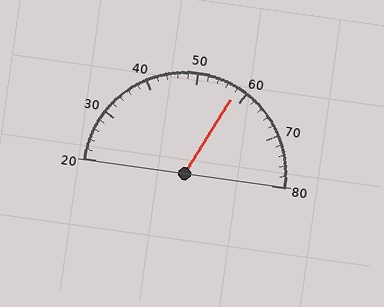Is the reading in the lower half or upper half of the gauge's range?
The reading is in the upper half of the range (20 to 80).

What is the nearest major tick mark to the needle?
The nearest major tick mark is 60.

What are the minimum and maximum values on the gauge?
The gauge ranges from 20 to 80.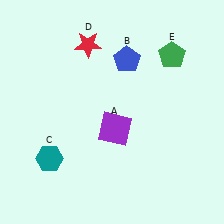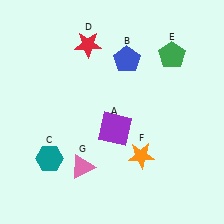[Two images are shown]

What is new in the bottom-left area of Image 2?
A pink triangle (G) was added in the bottom-left area of Image 2.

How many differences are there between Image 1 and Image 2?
There are 2 differences between the two images.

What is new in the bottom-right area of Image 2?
An orange star (F) was added in the bottom-right area of Image 2.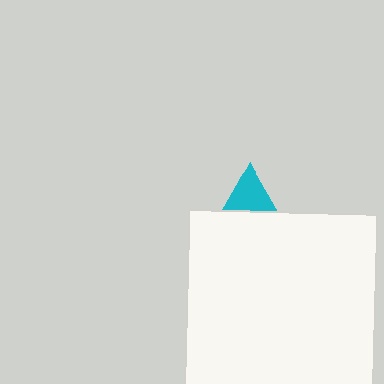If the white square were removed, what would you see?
You would see the complete cyan triangle.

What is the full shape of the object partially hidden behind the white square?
The partially hidden object is a cyan triangle.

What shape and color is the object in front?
The object in front is a white square.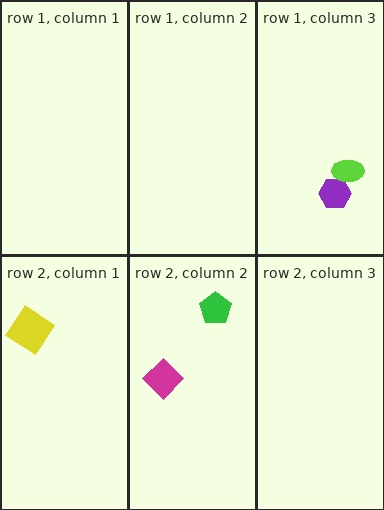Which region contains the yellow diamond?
The row 2, column 1 region.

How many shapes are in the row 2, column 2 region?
2.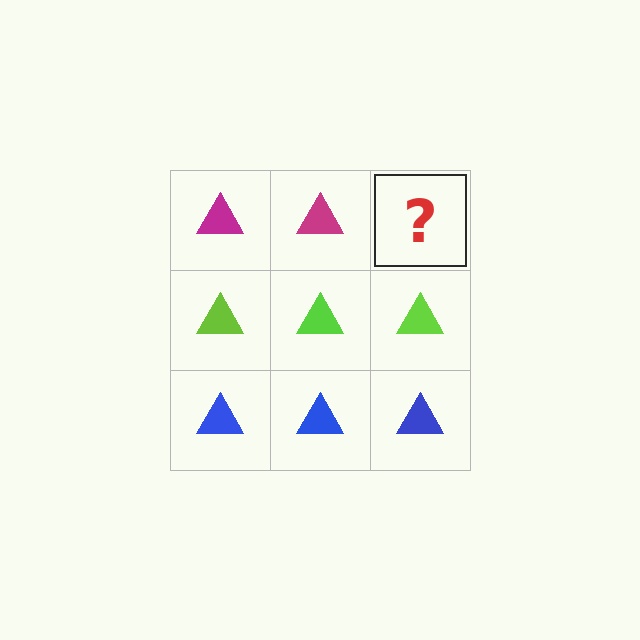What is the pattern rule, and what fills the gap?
The rule is that each row has a consistent color. The gap should be filled with a magenta triangle.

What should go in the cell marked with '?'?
The missing cell should contain a magenta triangle.